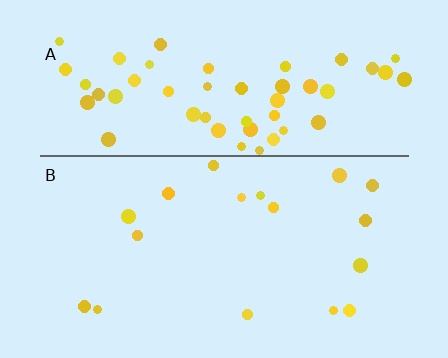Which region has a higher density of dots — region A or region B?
A (the top).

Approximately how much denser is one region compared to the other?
Approximately 3.2× — region A over region B.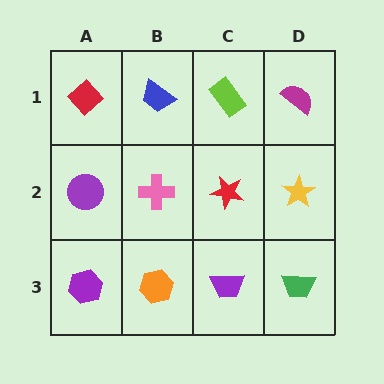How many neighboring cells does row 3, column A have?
2.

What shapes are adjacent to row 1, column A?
A purple circle (row 2, column A), a blue trapezoid (row 1, column B).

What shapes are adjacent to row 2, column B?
A blue trapezoid (row 1, column B), an orange hexagon (row 3, column B), a purple circle (row 2, column A), a red star (row 2, column C).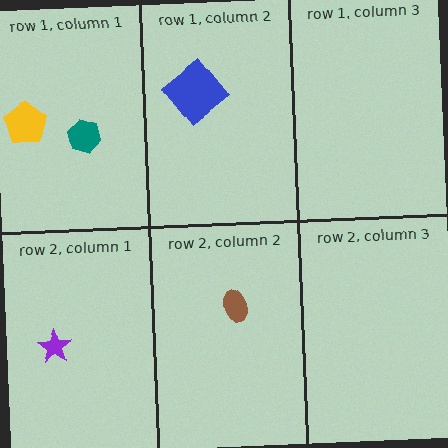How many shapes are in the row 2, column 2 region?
1.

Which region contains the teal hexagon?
The row 1, column 1 region.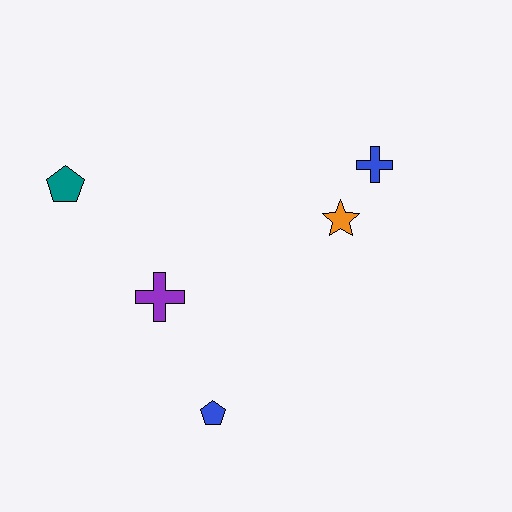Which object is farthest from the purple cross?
The blue cross is farthest from the purple cross.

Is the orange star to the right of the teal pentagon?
Yes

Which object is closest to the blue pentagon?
The purple cross is closest to the blue pentagon.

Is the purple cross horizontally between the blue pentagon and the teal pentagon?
Yes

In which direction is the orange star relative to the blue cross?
The orange star is below the blue cross.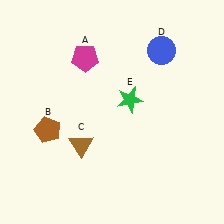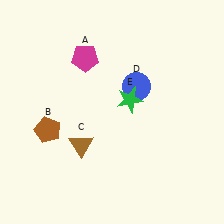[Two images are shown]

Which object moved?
The blue circle (D) moved down.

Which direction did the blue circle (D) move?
The blue circle (D) moved down.